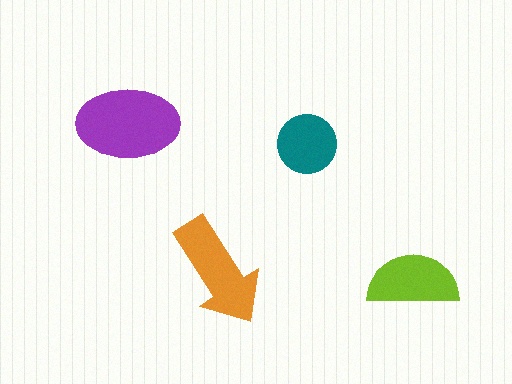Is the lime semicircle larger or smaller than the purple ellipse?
Smaller.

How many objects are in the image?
There are 4 objects in the image.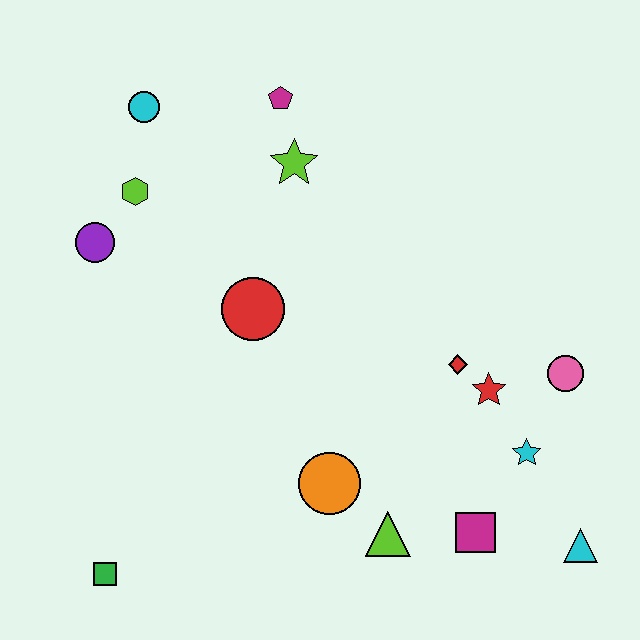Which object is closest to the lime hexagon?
The purple circle is closest to the lime hexagon.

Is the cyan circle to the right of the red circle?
No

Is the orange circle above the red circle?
No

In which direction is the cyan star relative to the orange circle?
The cyan star is to the right of the orange circle.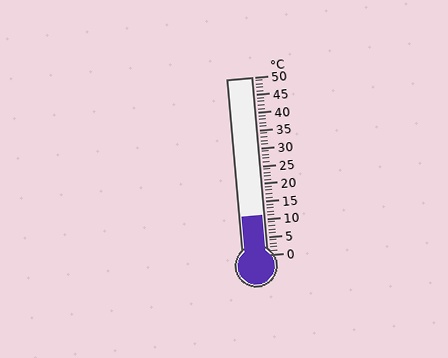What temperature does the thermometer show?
The thermometer shows approximately 11°C.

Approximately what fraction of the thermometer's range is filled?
The thermometer is filled to approximately 20% of its range.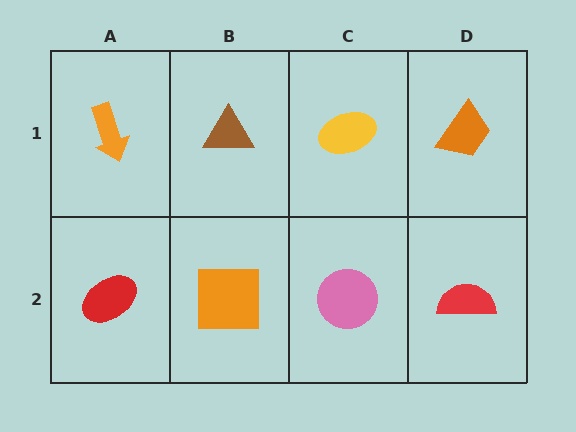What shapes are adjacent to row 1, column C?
A pink circle (row 2, column C), a brown triangle (row 1, column B), an orange trapezoid (row 1, column D).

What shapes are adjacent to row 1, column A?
A red ellipse (row 2, column A), a brown triangle (row 1, column B).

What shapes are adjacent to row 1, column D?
A red semicircle (row 2, column D), a yellow ellipse (row 1, column C).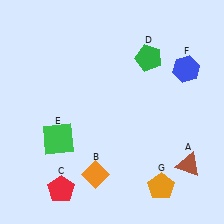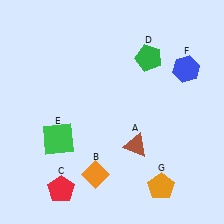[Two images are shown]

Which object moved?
The brown triangle (A) moved left.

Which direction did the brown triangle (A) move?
The brown triangle (A) moved left.